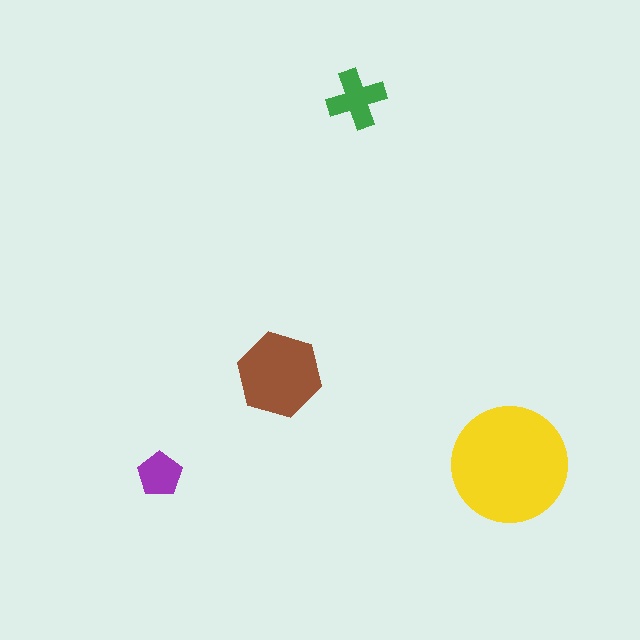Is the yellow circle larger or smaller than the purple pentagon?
Larger.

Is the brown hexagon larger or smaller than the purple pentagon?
Larger.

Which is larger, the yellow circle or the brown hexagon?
The yellow circle.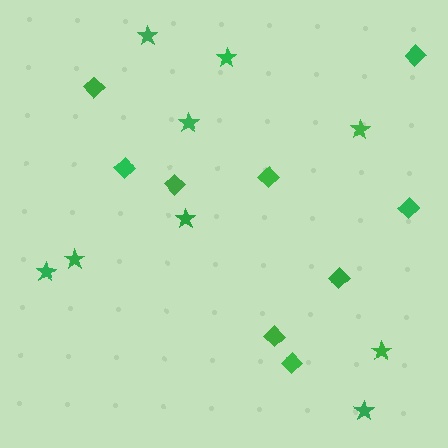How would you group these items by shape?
There are 2 groups: one group of stars (9) and one group of diamonds (9).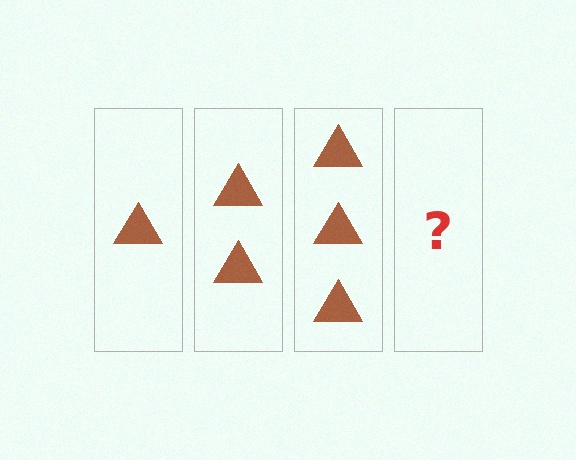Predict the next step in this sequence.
The next step is 4 triangles.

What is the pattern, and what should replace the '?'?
The pattern is that each step adds one more triangle. The '?' should be 4 triangles.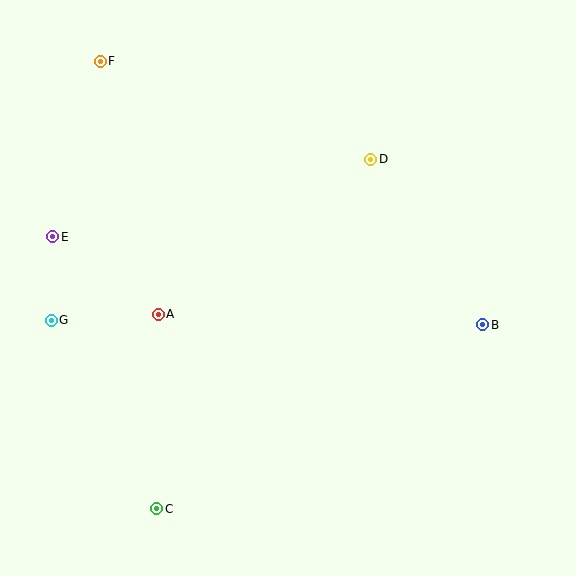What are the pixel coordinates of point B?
Point B is at (483, 325).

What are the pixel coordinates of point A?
Point A is at (158, 314).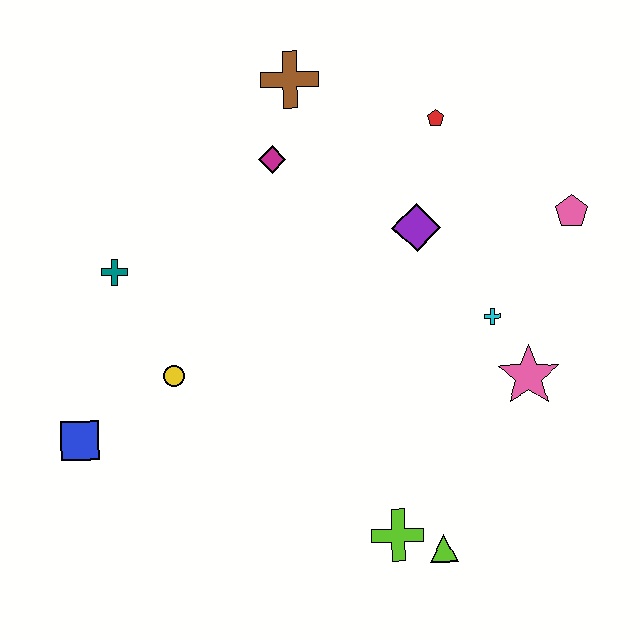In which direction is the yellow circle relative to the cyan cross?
The yellow circle is to the left of the cyan cross.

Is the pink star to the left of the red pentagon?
No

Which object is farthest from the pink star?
The blue square is farthest from the pink star.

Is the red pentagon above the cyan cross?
Yes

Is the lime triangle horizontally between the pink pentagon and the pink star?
No